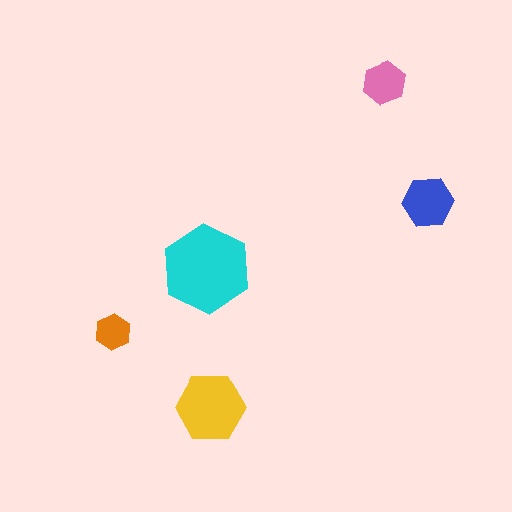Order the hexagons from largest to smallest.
the cyan one, the yellow one, the blue one, the pink one, the orange one.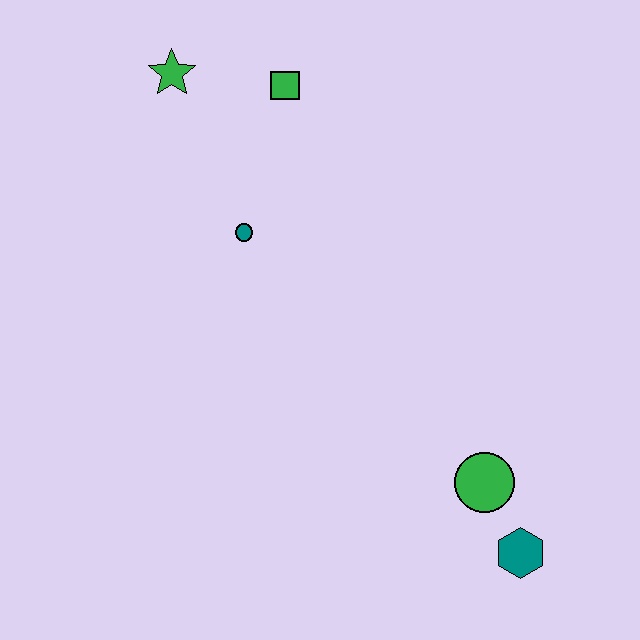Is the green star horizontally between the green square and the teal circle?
No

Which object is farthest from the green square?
The teal hexagon is farthest from the green square.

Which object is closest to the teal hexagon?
The green circle is closest to the teal hexagon.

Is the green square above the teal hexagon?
Yes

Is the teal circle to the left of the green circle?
Yes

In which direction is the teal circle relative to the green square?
The teal circle is below the green square.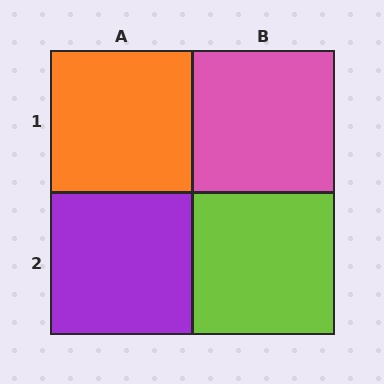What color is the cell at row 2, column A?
Purple.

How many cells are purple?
1 cell is purple.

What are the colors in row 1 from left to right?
Orange, pink.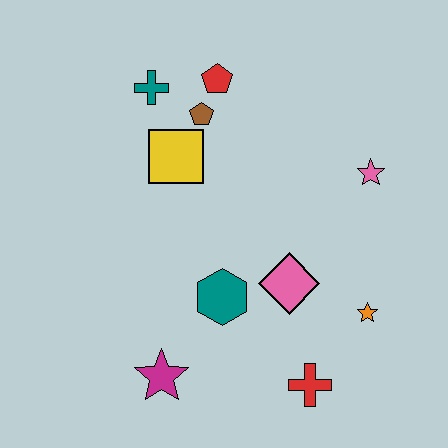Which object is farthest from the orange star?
The teal cross is farthest from the orange star.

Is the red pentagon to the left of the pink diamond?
Yes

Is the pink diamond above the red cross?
Yes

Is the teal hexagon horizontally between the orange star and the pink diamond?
No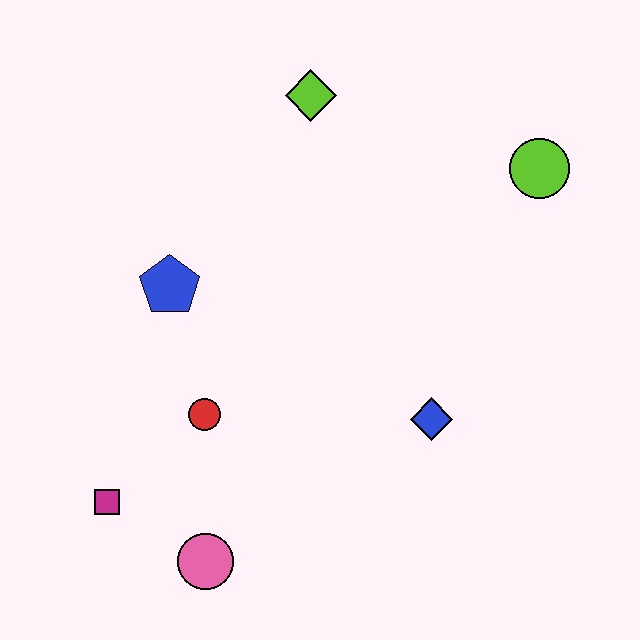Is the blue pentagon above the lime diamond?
No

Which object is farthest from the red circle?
The lime circle is farthest from the red circle.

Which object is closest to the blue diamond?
The red circle is closest to the blue diamond.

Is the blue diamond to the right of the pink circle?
Yes